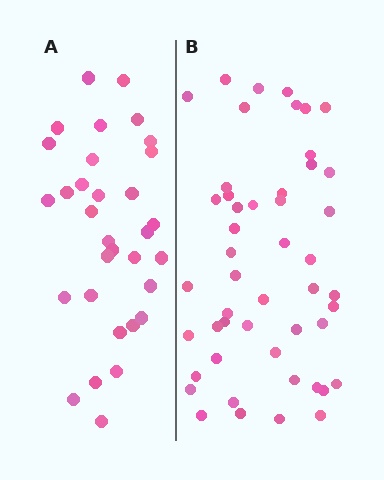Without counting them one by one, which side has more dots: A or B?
Region B (the right region) has more dots.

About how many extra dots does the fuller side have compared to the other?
Region B has approximately 15 more dots than region A.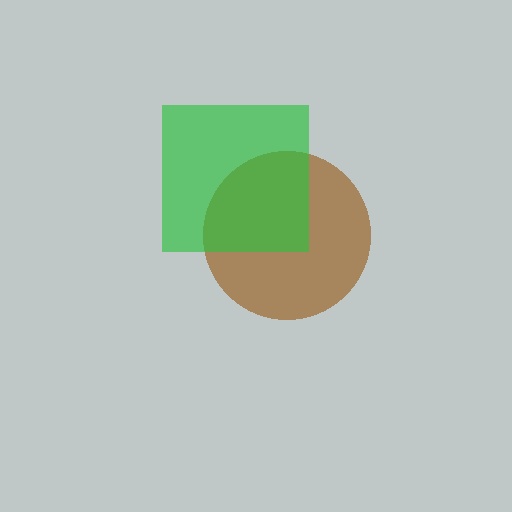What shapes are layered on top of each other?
The layered shapes are: a brown circle, a green square.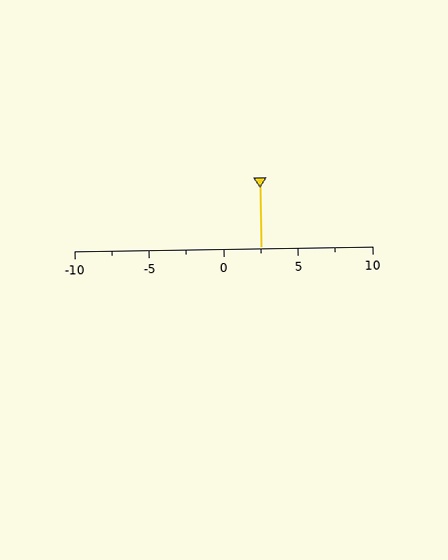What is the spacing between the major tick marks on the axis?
The major ticks are spaced 5 apart.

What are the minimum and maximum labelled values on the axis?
The axis runs from -10 to 10.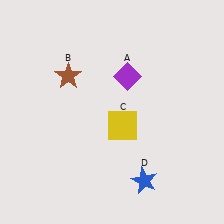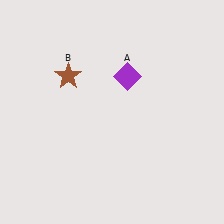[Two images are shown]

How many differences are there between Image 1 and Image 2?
There are 2 differences between the two images.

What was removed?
The blue star (D), the yellow square (C) were removed in Image 2.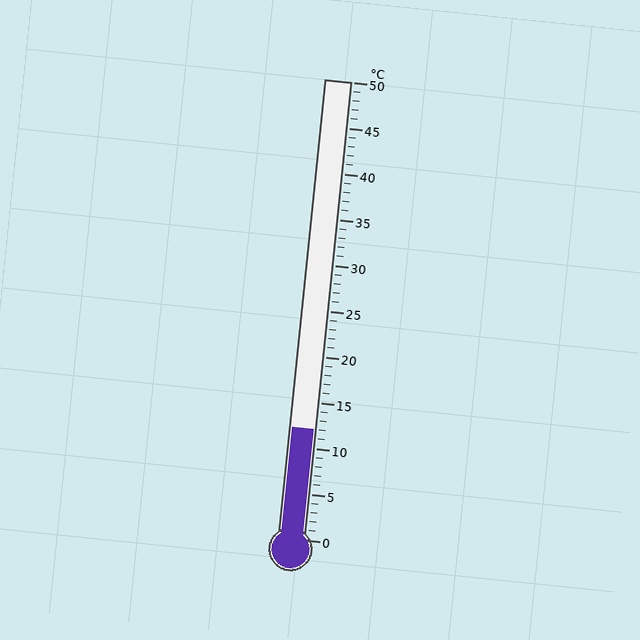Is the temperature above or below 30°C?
The temperature is below 30°C.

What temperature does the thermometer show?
The thermometer shows approximately 12°C.